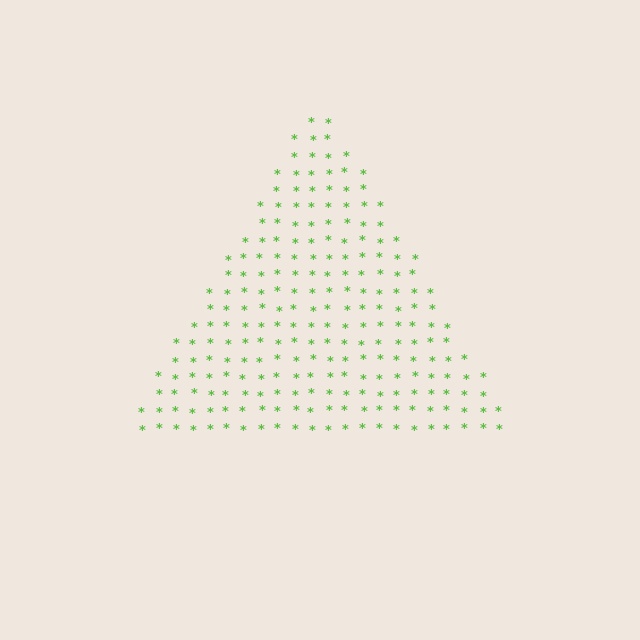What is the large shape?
The large shape is a triangle.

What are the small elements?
The small elements are asterisks.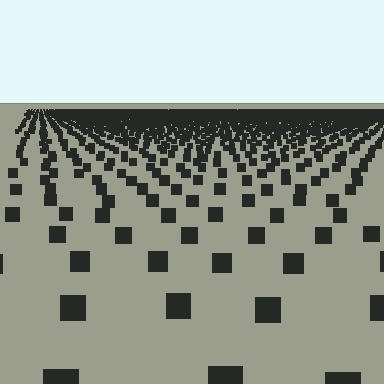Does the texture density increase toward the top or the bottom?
Density increases toward the top.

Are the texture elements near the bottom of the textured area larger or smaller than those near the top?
Larger. Near the bottom, elements are closer to the viewer and appear at a bigger on-screen size.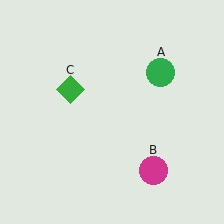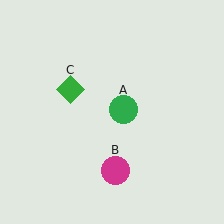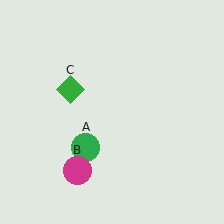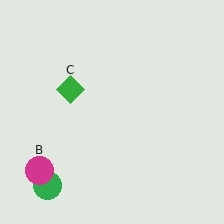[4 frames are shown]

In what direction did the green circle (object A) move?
The green circle (object A) moved down and to the left.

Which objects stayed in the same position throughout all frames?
Green diamond (object C) remained stationary.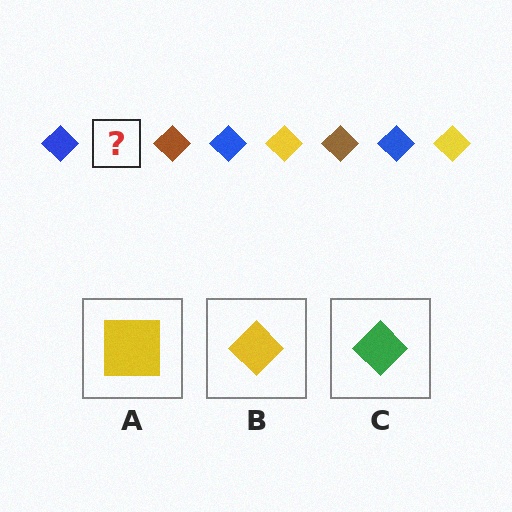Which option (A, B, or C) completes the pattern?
B.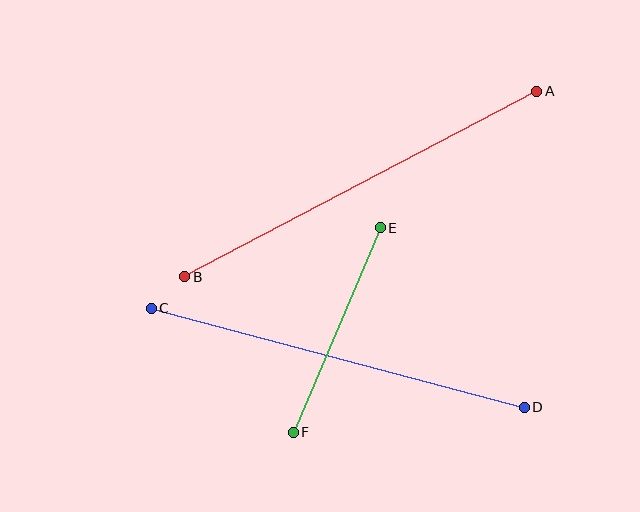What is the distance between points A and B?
The distance is approximately 398 pixels.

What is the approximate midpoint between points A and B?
The midpoint is at approximately (361, 184) pixels.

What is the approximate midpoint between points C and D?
The midpoint is at approximately (338, 358) pixels.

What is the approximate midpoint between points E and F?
The midpoint is at approximately (337, 330) pixels.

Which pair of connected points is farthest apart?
Points A and B are farthest apart.